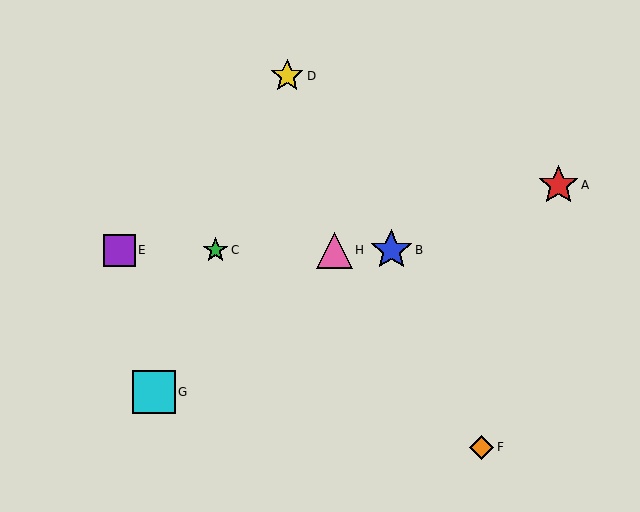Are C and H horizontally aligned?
Yes, both are at y≈250.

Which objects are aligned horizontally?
Objects B, C, E, H are aligned horizontally.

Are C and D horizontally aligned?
No, C is at y≈250 and D is at y≈76.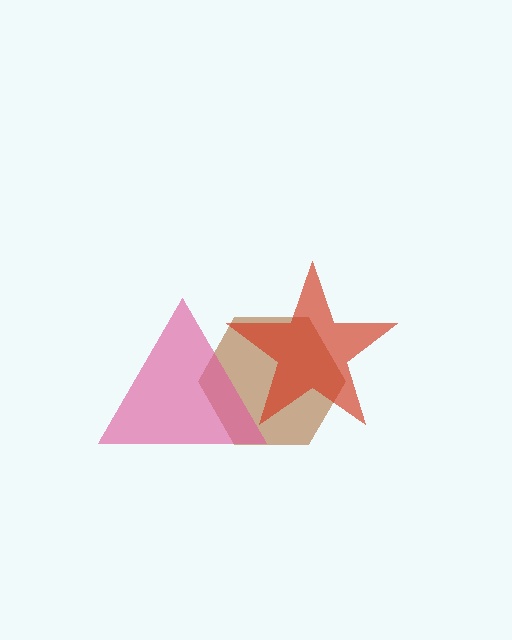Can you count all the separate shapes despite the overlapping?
Yes, there are 3 separate shapes.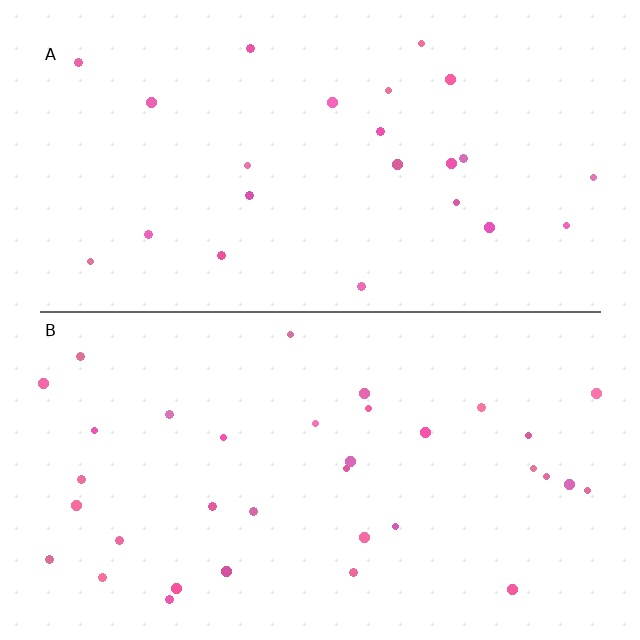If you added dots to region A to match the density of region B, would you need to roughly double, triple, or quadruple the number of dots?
Approximately double.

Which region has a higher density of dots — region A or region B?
B (the bottom).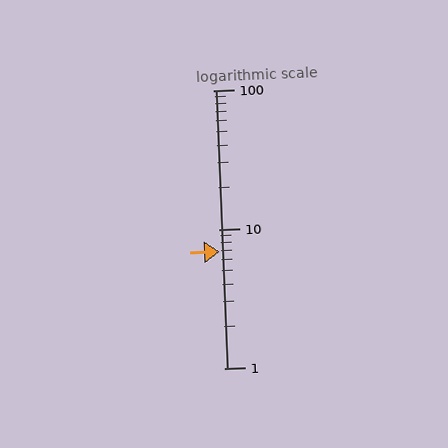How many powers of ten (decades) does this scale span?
The scale spans 2 decades, from 1 to 100.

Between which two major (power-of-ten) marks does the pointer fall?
The pointer is between 1 and 10.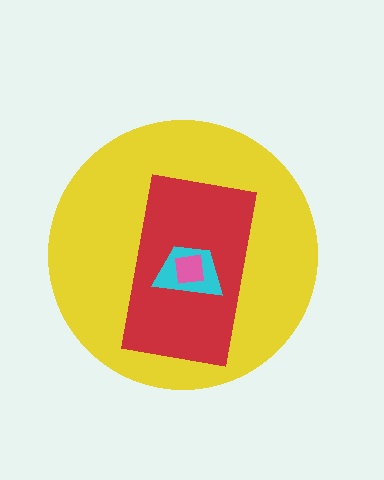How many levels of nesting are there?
4.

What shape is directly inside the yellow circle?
The red rectangle.